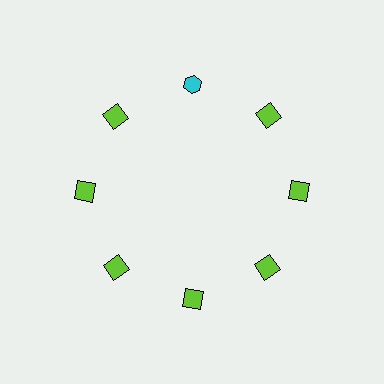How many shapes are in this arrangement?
There are 8 shapes arranged in a ring pattern.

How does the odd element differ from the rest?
It differs in both color (cyan instead of lime) and shape (hexagon instead of square).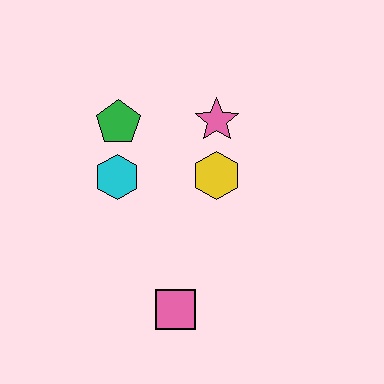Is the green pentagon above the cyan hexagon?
Yes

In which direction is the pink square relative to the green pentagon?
The pink square is below the green pentagon.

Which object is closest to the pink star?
The yellow hexagon is closest to the pink star.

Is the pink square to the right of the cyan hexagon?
Yes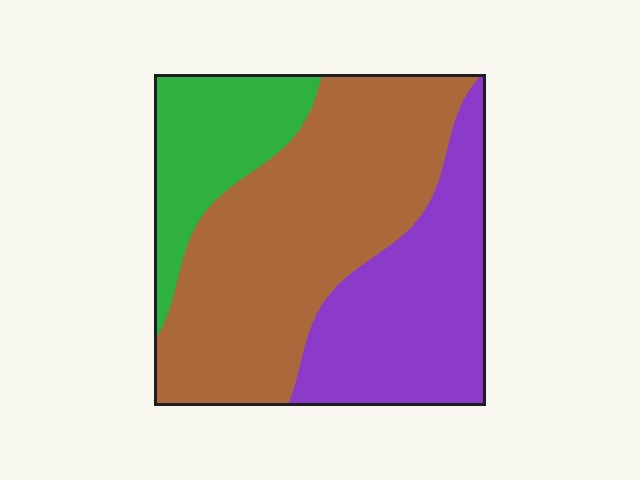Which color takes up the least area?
Green, at roughly 20%.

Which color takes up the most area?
Brown, at roughly 50%.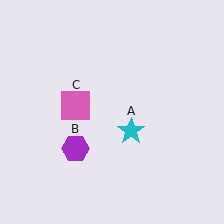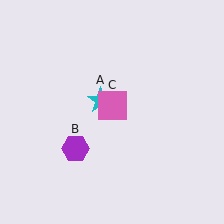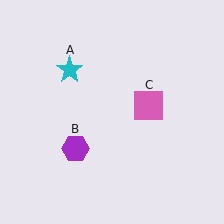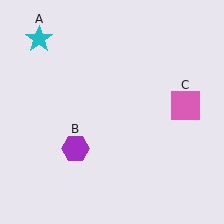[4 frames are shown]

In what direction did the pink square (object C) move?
The pink square (object C) moved right.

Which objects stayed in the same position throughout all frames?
Purple hexagon (object B) remained stationary.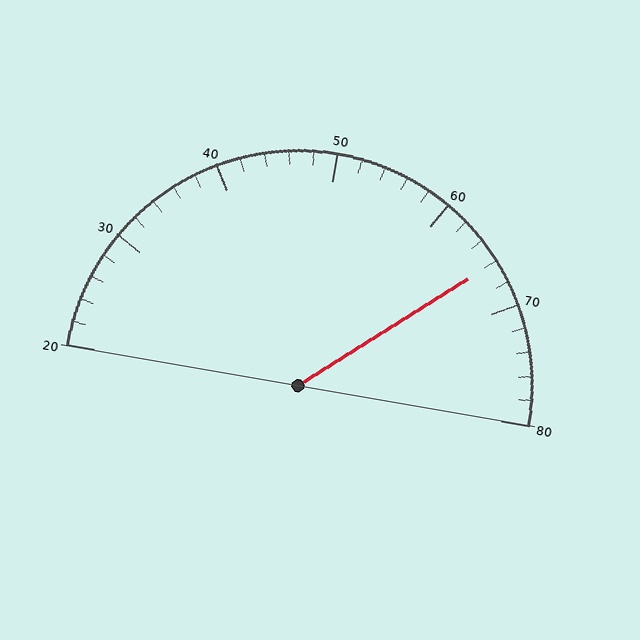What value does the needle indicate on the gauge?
The needle indicates approximately 66.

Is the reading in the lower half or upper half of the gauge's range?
The reading is in the upper half of the range (20 to 80).